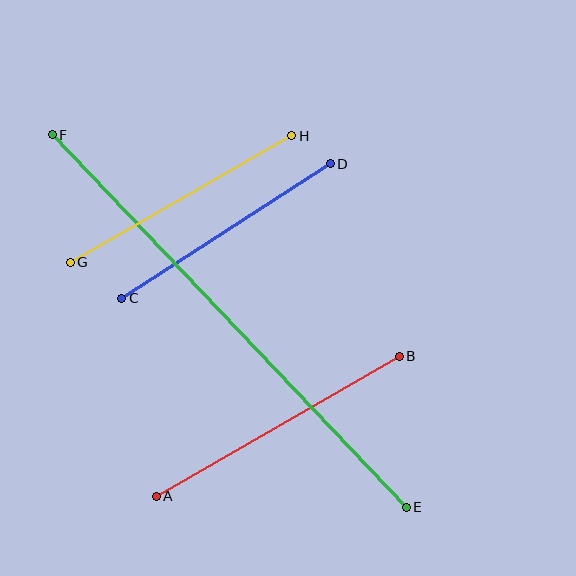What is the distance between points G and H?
The distance is approximately 255 pixels.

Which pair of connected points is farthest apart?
Points E and F are farthest apart.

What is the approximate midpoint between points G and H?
The midpoint is at approximately (181, 199) pixels.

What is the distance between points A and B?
The distance is approximately 281 pixels.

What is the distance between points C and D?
The distance is approximately 248 pixels.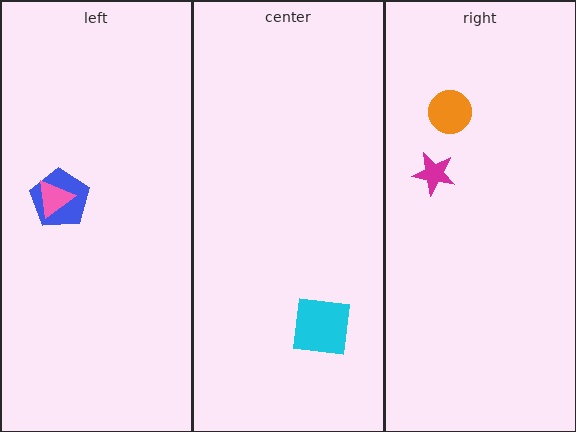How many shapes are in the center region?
1.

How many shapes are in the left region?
2.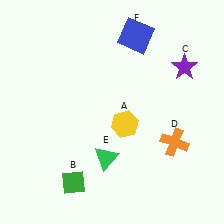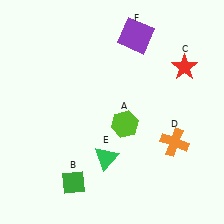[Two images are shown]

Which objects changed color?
A changed from yellow to lime. C changed from purple to red. F changed from blue to purple.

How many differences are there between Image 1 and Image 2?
There are 3 differences between the two images.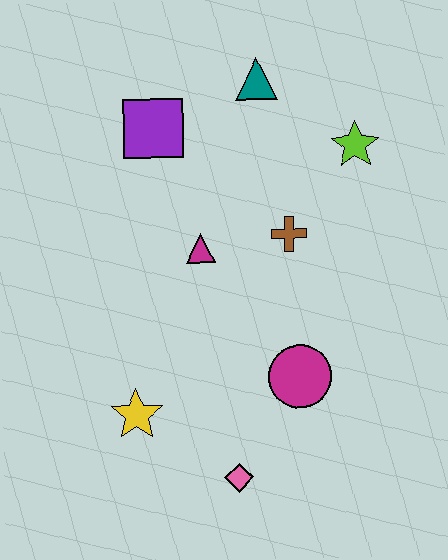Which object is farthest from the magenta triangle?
The pink diamond is farthest from the magenta triangle.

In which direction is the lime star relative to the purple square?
The lime star is to the right of the purple square.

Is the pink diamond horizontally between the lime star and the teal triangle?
No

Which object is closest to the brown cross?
The magenta triangle is closest to the brown cross.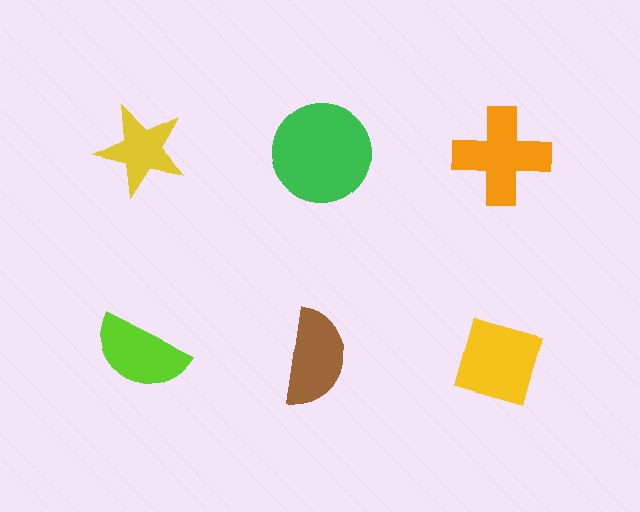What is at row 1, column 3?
An orange cross.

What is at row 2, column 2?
A brown semicircle.